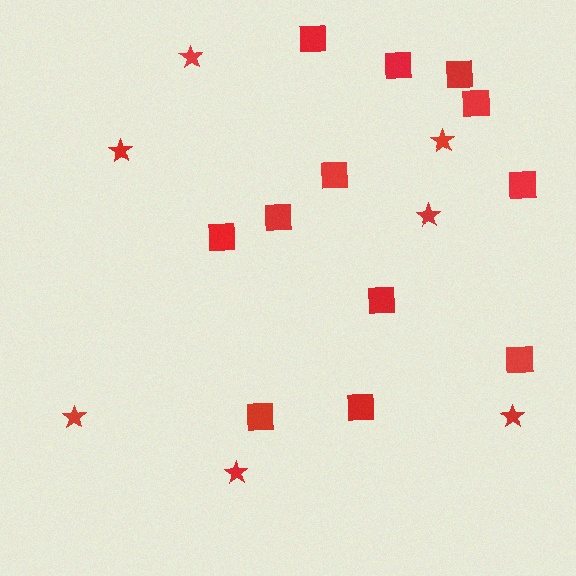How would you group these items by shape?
There are 2 groups: one group of squares (12) and one group of stars (7).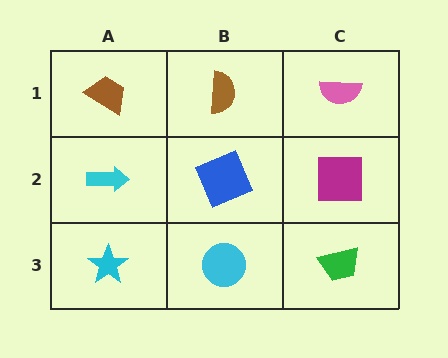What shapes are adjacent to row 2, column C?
A pink semicircle (row 1, column C), a green trapezoid (row 3, column C), a blue square (row 2, column B).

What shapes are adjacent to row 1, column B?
A blue square (row 2, column B), a brown trapezoid (row 1, column A), a pink semicircle (row 1, column C).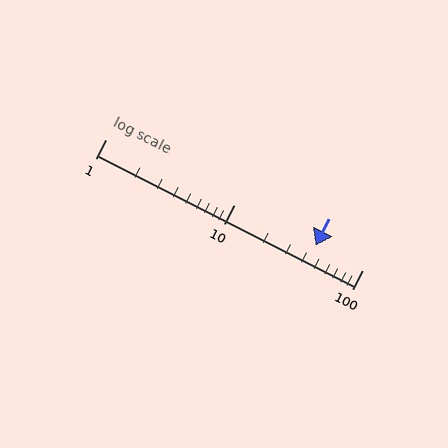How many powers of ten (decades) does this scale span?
The scale spans 2 decades, from 1 to 100.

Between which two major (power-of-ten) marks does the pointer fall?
The pointer is between 10 and 100.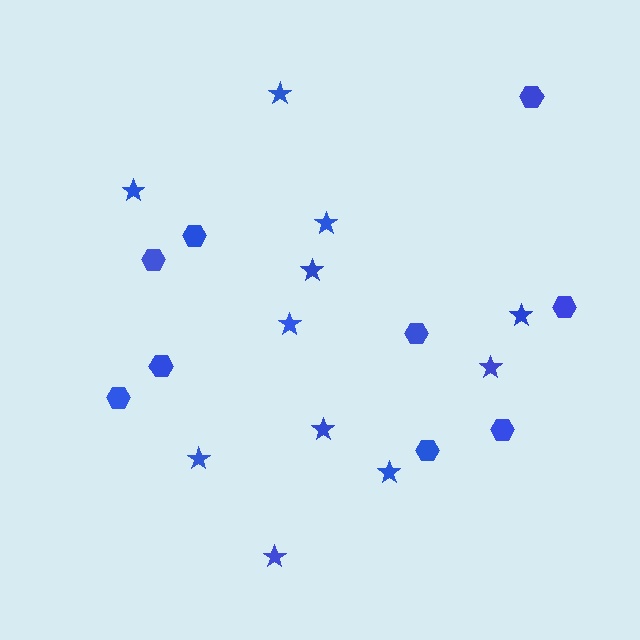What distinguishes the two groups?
There are 2 groups: one group of stars (11) and one group of hexagons (9).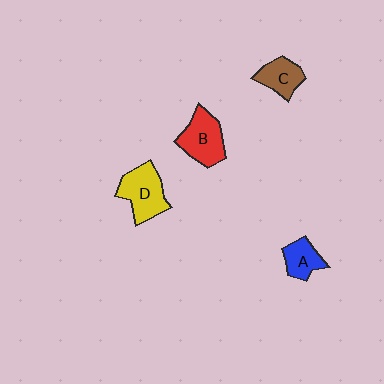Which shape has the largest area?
Shape D (yellow).